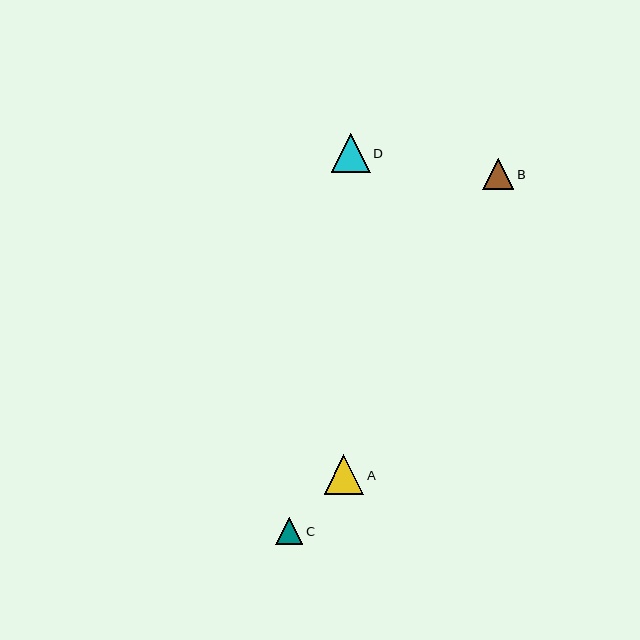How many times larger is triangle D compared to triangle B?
Triangle D is approximately 1.3 times the size of triangle B.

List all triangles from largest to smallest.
From largest to smallest: A, D, B, C.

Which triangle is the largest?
Triangle A is the largest with a size of approximately 40 pixels.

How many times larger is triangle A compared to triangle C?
Triangle A is approximately 1.5 times the size of triangle C.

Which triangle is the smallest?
Triangle C is the smallest with a size of approximately 27 pixels.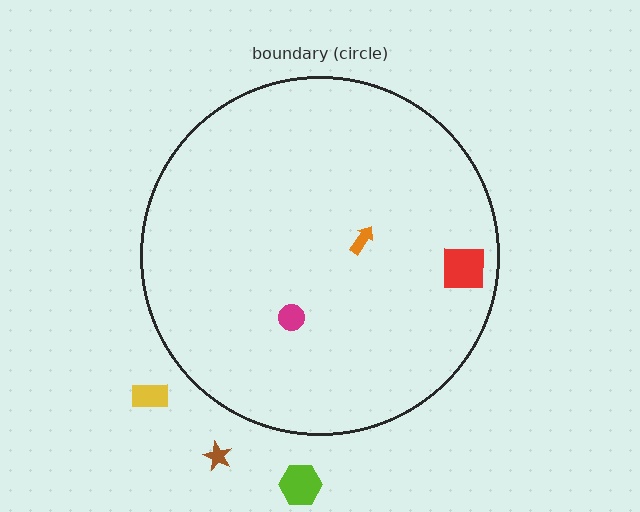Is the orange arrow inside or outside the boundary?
Inside.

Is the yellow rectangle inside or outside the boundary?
Outside.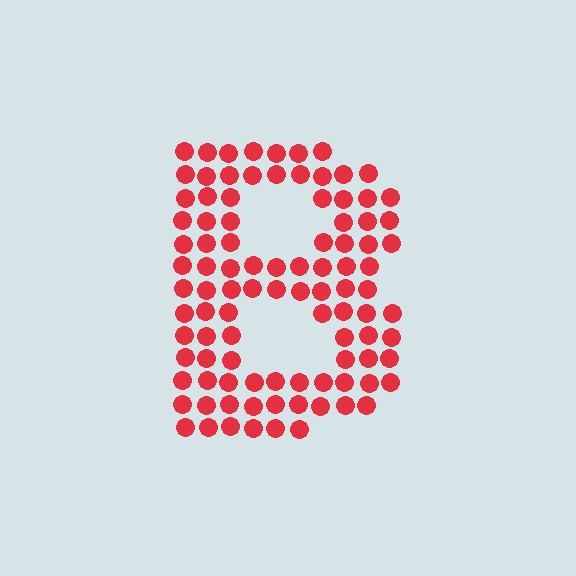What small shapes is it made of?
It is made of small circles.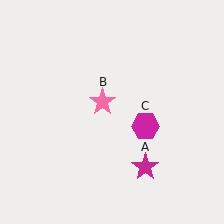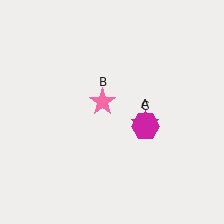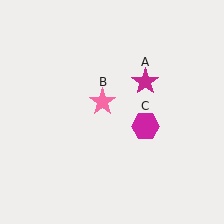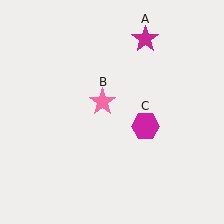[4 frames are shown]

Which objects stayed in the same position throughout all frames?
Pink star (object B) and magenta hexagon (object C) remained stationary.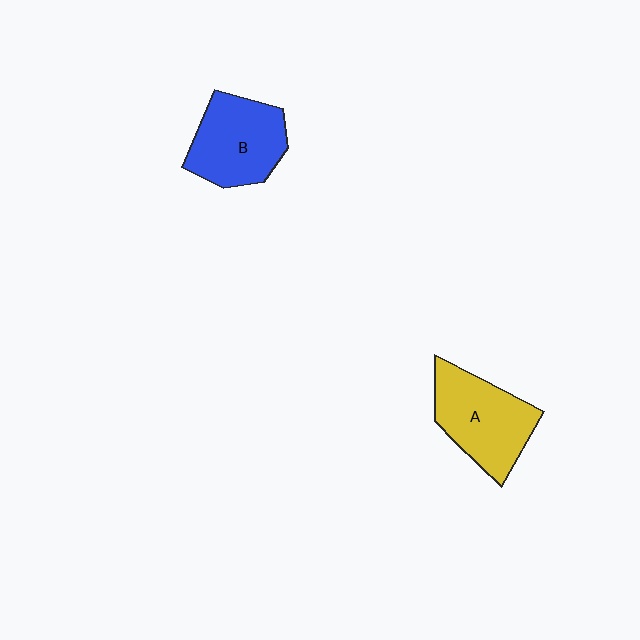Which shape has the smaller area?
Shape B (blue).